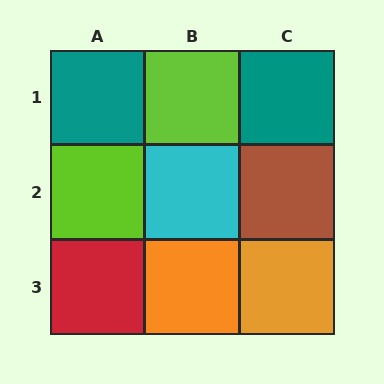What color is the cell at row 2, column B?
Cyan.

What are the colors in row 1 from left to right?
Teal, lime, teal.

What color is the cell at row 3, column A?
Red.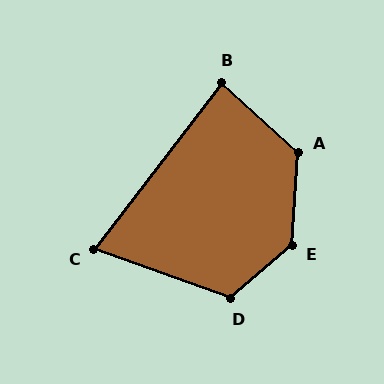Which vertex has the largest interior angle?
E, at approximately 135 degrees.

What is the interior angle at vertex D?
Approximately 119 degrees (obtuse).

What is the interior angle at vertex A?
Approximately 129 degrees (obtuse).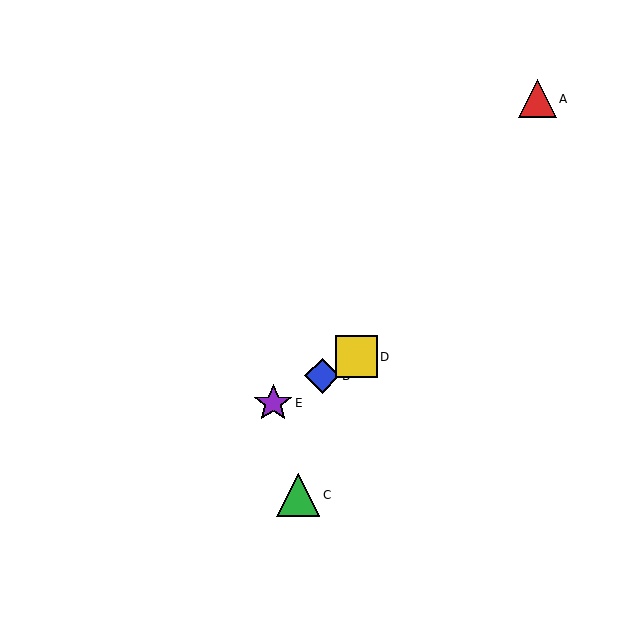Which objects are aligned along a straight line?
Objects B, D, E are aligned along a straight line.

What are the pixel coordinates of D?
Object D is at (356, 357).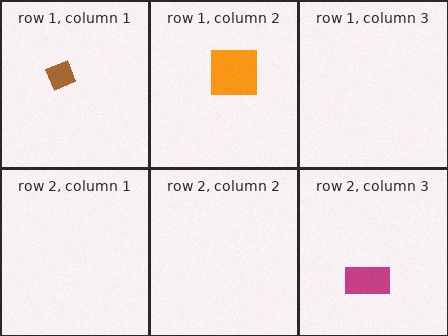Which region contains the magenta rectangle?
The row 2, column 3 region.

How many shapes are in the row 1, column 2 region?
1.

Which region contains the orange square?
The row 1, column 2 region.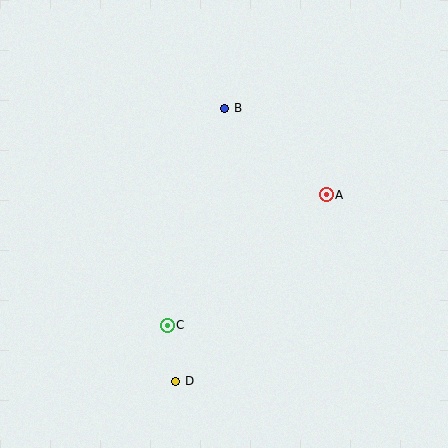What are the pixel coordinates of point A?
Point A is at (326, 195).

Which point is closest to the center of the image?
Point A at (326, 195) is closest to the center.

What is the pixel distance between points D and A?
The distance between D and A is 240 pixels.